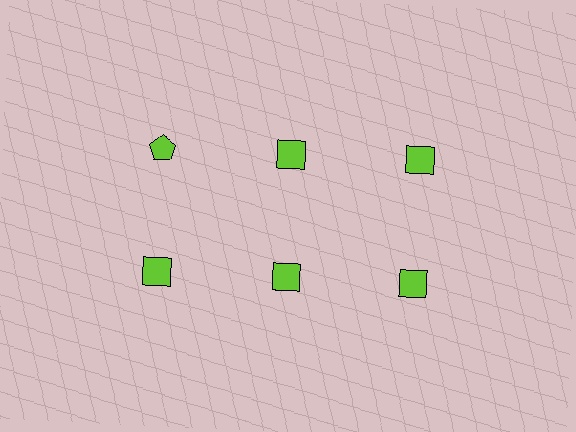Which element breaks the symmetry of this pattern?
The lime pentagon in the top row, leftmost column breaks the symmetry. All other shapes are lime squares.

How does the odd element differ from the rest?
It has a different shape: pentagon instead of square.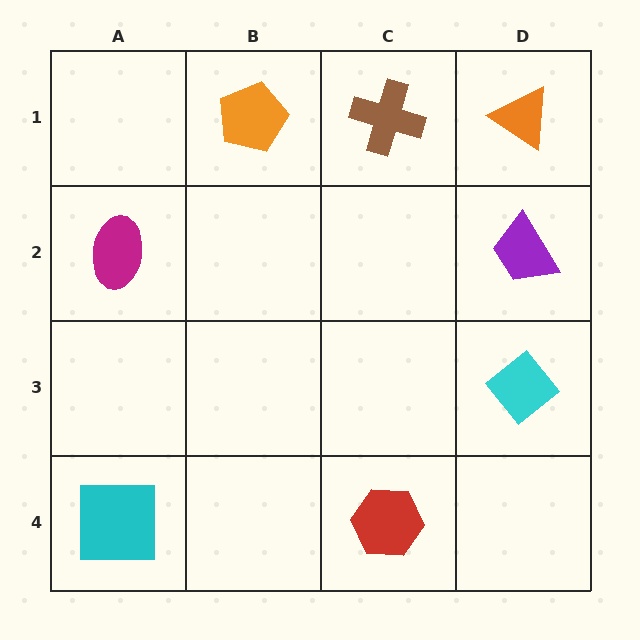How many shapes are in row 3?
1 shape.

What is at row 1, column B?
An orange pentagon.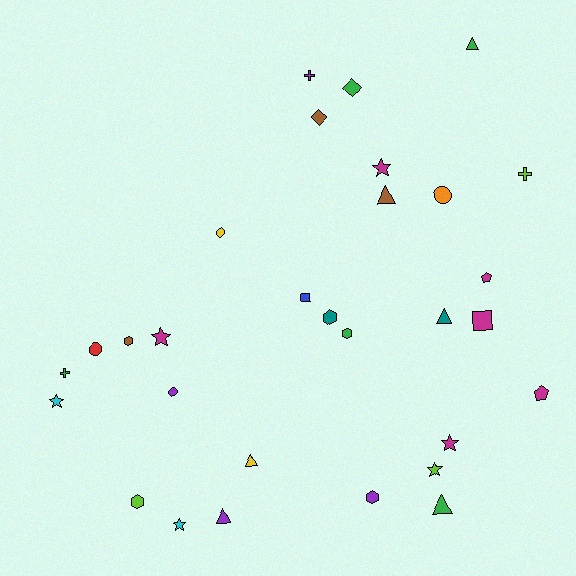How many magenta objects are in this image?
There are 6 magenta objects.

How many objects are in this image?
There are 30 objects.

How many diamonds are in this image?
There are 2 diamonds.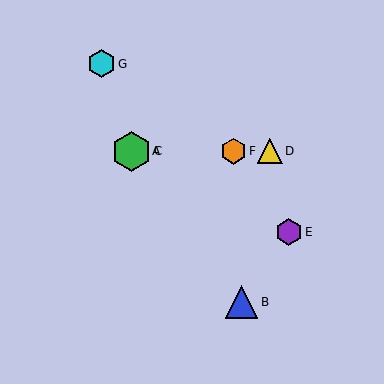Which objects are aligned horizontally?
Objects A, C, D, F are aligned horizontally.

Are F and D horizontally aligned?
Yes, both are at y≈151.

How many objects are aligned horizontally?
4 objects (A, C, D, F) are aligned horizontally.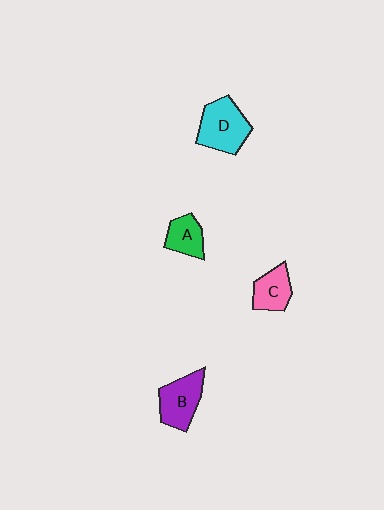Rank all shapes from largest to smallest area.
From largest to smallest: D (cyan), B (purple), C (pink), A (green).